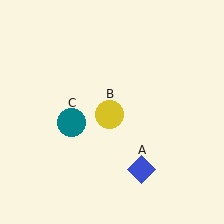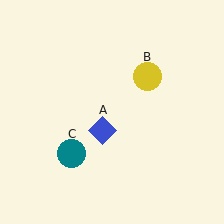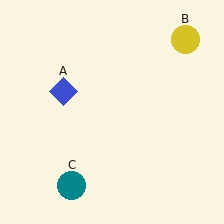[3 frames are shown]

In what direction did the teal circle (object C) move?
The teal circle (object C) moved down.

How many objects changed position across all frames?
3 objects changed position: blue diamond (object A), yellow circle (object B), teal circle (object C).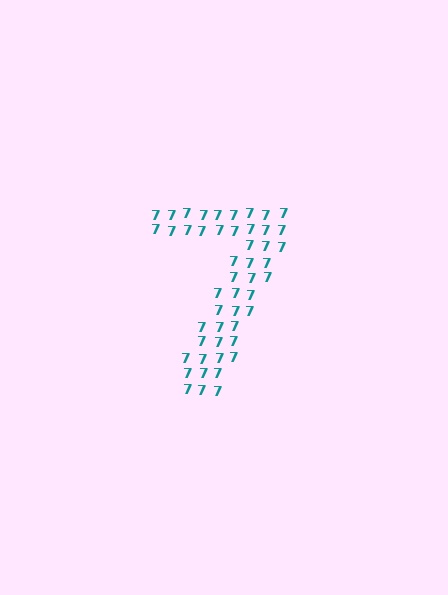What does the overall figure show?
The overall figure shows the digit 7.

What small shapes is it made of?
It is made of small digit 7's.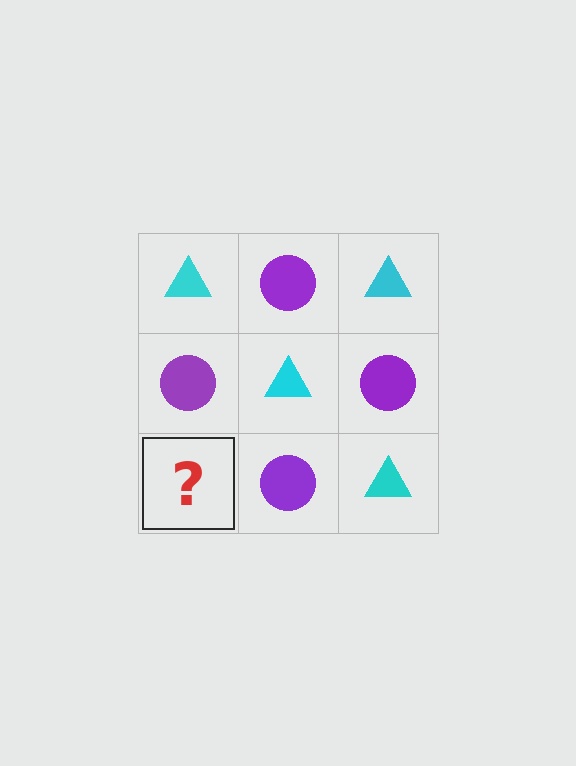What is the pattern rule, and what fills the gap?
The rule is that it alternates cyan triangle and purple circle in a checkerboard pattern. The gap should be filled with a cyan triangle.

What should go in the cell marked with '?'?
The missing cell should contain a cyan triangle.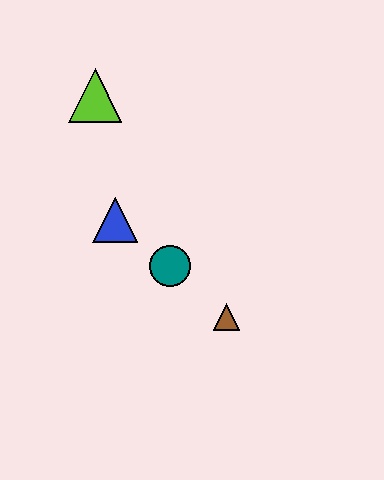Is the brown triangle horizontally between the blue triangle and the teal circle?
No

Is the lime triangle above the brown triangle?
Yes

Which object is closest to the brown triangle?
The teal circle is closest to the brown triangle.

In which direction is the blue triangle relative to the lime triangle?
The blue triangle is below the lime triangle.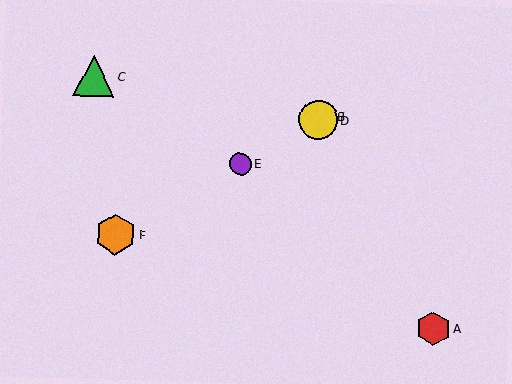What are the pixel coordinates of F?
Object F is at (115, 235).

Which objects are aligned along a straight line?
Objects B, D, E, F are aligned along a straight line.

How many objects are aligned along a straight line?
4 objects (B, D, E, F) are aligned along a straight line.